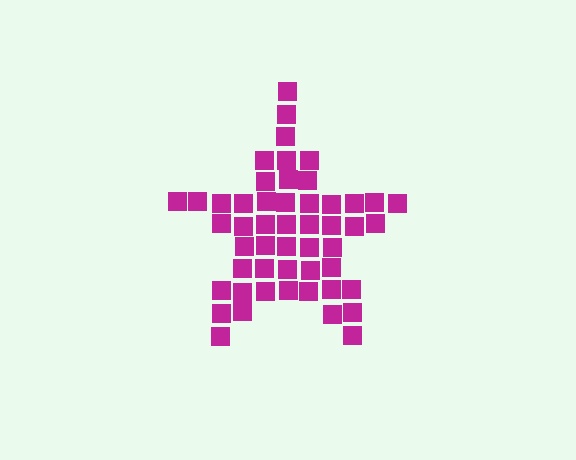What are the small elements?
The small elements are squares.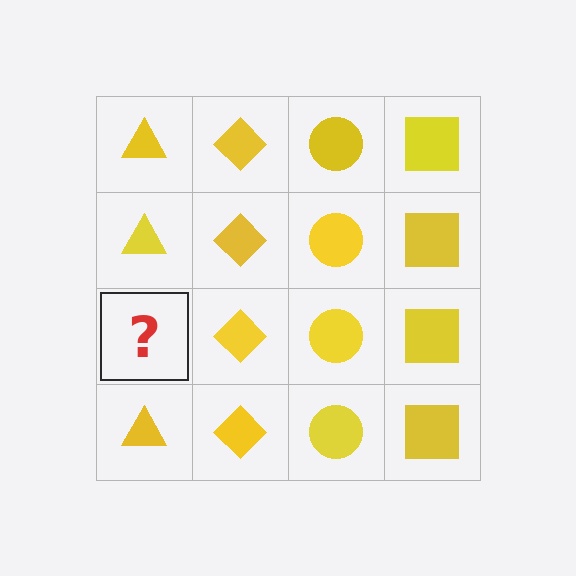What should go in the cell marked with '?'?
The missing cell should contain a yellow triangle.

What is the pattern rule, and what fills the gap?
The rule is that each column has a consistent shape. The gap should be filled with a yellow triangle.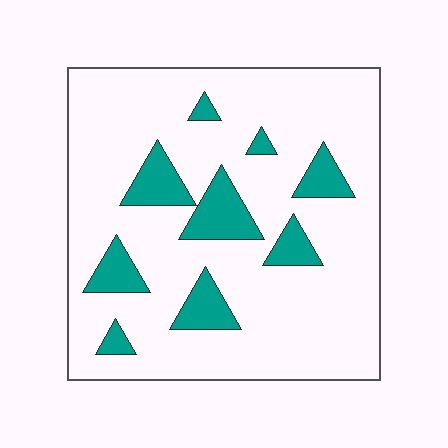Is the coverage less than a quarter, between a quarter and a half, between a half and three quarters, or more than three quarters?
Less than a quarter.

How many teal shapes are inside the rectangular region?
9.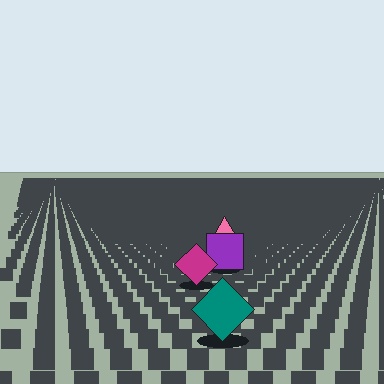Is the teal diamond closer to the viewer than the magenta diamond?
Yes. The teal diamond is closer — you can tell from the texture gradient: the ground texture is coarser near it.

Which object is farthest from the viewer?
The pink triangle is farthest from the viewer. It appears smaller and the ground texture around it is denser.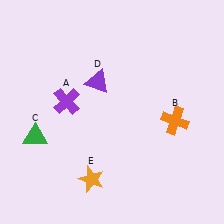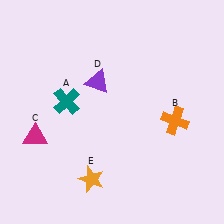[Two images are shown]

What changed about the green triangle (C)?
In Image 1, C is green. In Image 2, it changed to magenta.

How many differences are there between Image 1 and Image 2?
There are 2 differences between the two images.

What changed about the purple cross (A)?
In Image 1, A is purple. In Image 2, it changed to teal.